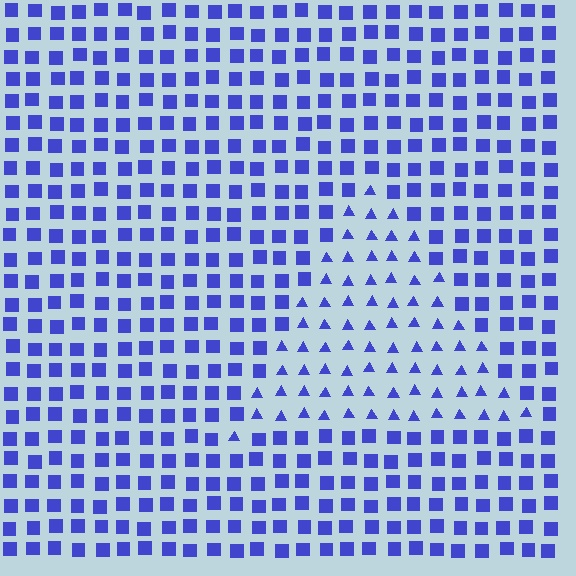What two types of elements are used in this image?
The image uses triangles inside the triangle region and squares outside it.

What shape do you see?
I see a triangle.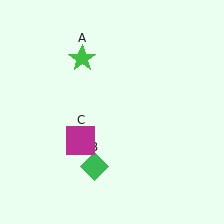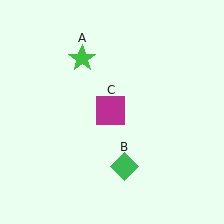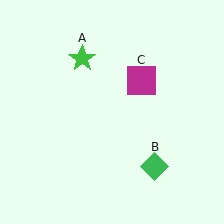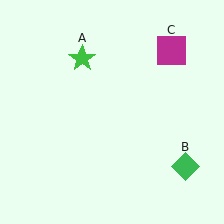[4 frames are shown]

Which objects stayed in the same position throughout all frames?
Green star (object A) remained stationary.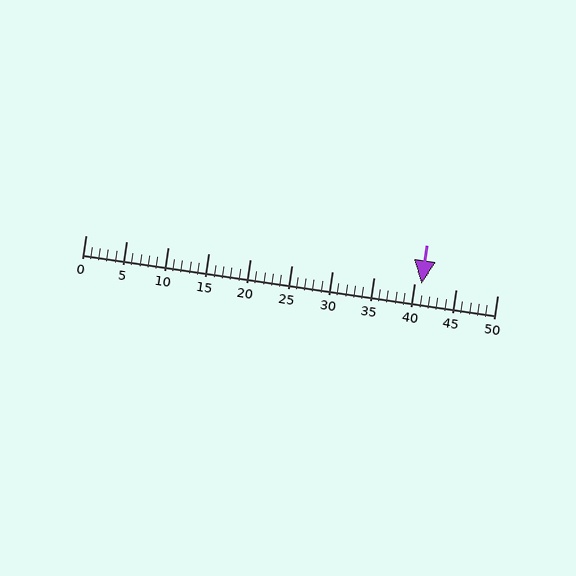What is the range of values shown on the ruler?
The ruler shows values from 0 to 50.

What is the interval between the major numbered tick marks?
The major tick marks are spaced 5 units apart.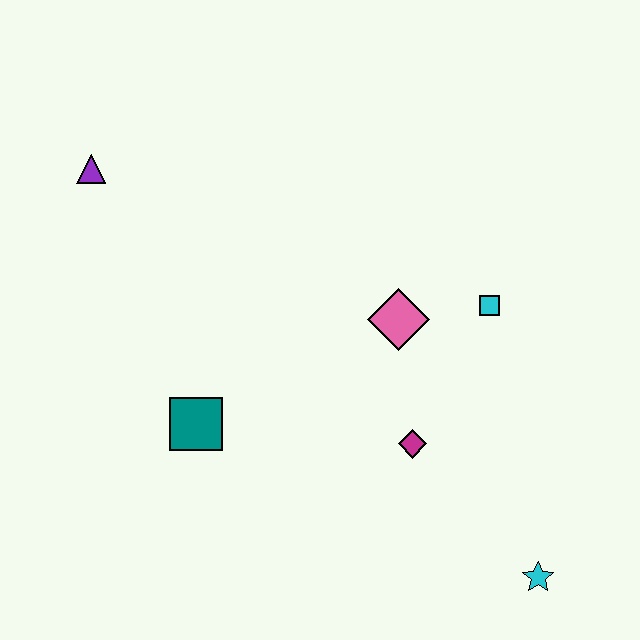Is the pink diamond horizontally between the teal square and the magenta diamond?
Yes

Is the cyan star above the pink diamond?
No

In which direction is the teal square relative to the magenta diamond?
The teal square is to the left of the magenta diamond.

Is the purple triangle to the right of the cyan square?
No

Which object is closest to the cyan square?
The pink diamond is closest to the cyan square.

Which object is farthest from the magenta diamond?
The purple triangle is farthest from the magenta diamond.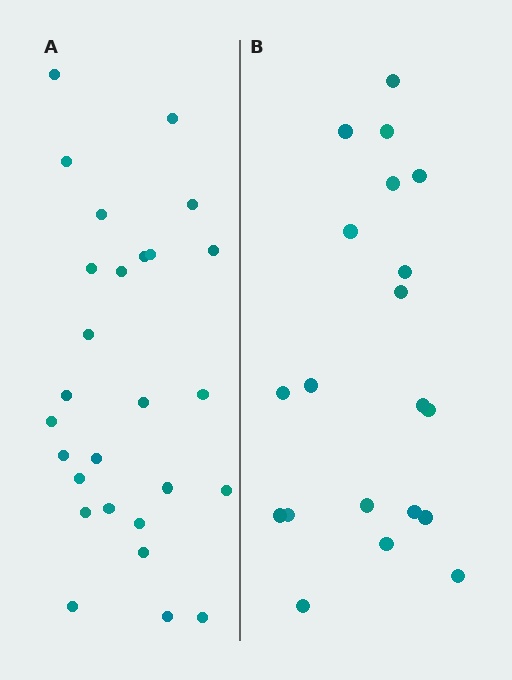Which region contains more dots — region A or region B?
Region A (the left region) has more dots.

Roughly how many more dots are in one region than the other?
Region A has roughly 8 or so more dots than region B.